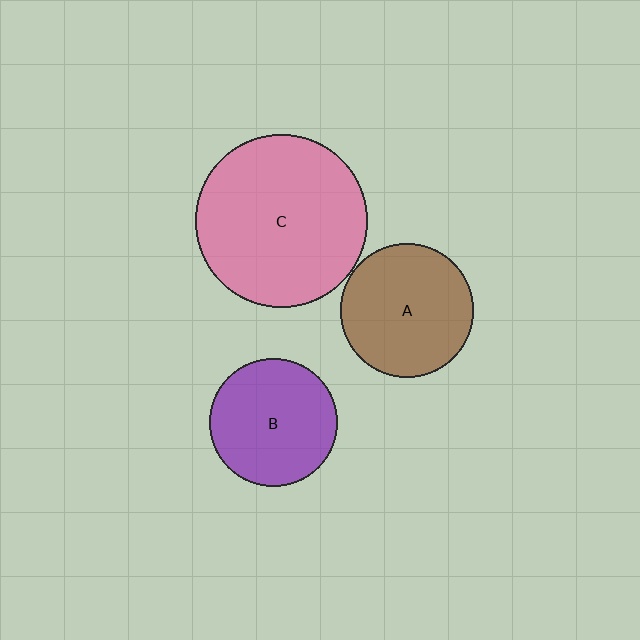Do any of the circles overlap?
No, none of the circles overlap.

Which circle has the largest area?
Circle C (pink).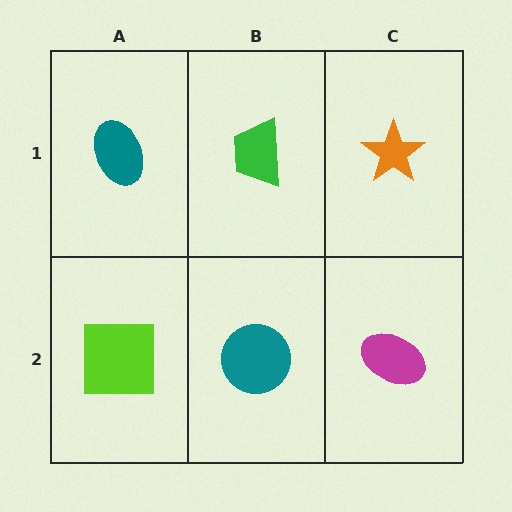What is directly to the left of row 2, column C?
A teal circle.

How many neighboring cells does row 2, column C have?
2.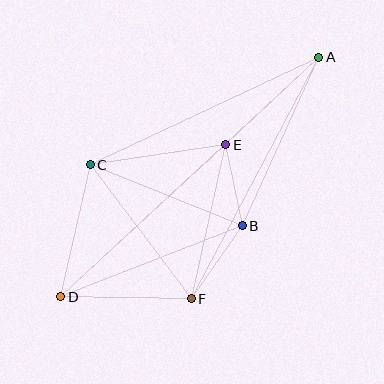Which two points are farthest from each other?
Points A and D are farthest from each other.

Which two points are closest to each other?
Points B and E are closest to each other.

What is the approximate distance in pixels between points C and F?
The distance between C and F is approximately 168 pixels.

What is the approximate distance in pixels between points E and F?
The distance between E and F is approximately 158 pixels.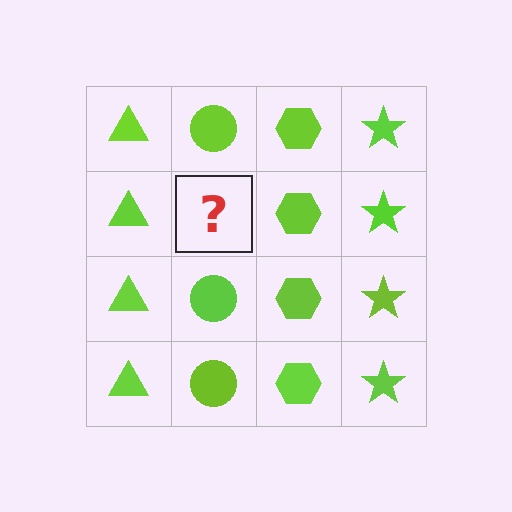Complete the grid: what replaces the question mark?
The question mark should be replaced with a lime circle.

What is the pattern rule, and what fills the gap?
The rule is that each column has a consistent shape. The gap should be filled with a lime circle.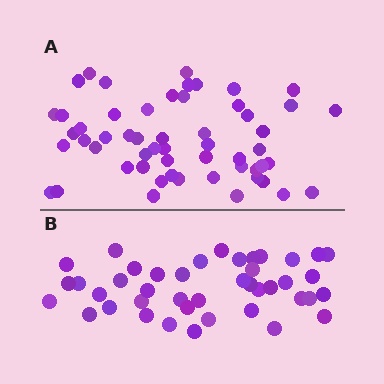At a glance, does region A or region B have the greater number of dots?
Region A (the top region) has more dots.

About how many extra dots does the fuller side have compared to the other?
Region A has approximately 15 more dots than region B.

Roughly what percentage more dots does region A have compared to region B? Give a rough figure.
About 30% more.